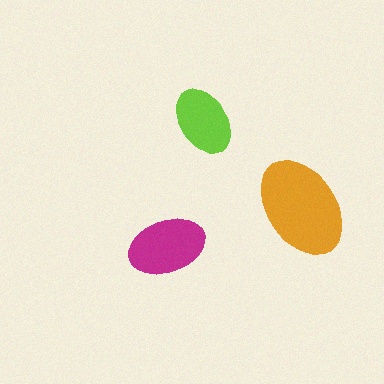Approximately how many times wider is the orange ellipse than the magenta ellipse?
About 1.5 times wider.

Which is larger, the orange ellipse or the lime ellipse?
The orange one.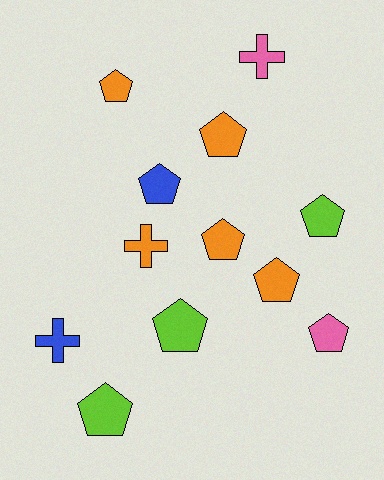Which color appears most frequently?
Orange, with 5 objects.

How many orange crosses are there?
There is 1 orange cross.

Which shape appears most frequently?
Pentagon, with 9 objects.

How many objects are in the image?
There are 12 objects.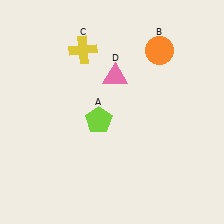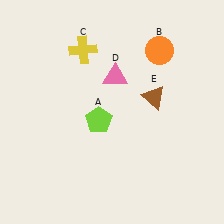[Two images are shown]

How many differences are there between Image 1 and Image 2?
There is 1 difference between the two images.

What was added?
A brown triangle (E) was added in Image 2.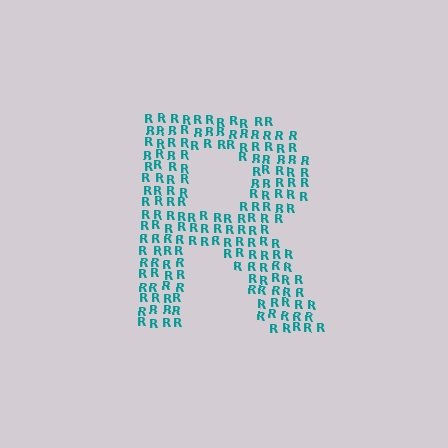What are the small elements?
The small elements are letter R's.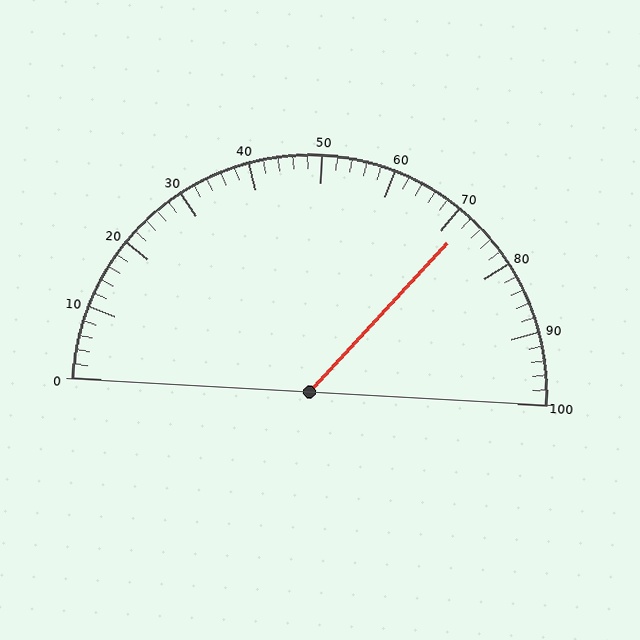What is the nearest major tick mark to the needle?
The nearest major tick mark is 70.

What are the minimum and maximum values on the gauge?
The gauge ranges from 0 to 100.